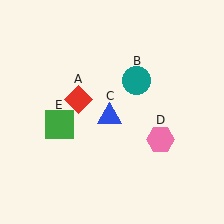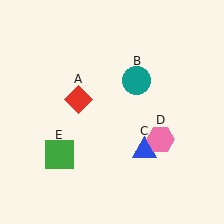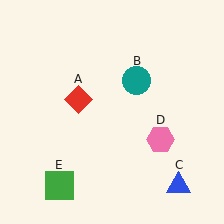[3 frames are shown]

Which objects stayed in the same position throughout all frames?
Red diamond (object A) and teal circle (object B) and pink hexagon (object D) remained stationary.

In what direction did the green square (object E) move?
The green square (object E) moved down.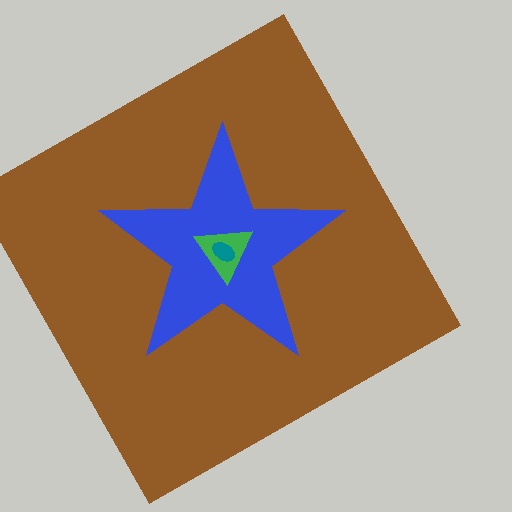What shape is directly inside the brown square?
The blue star.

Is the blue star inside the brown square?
Yes.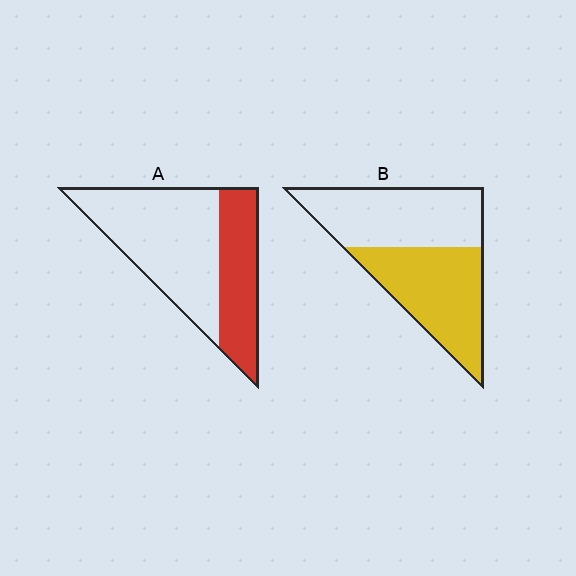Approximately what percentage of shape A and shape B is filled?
A is approximately 35% and B is approximately 50%.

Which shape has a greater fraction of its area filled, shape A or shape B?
Shape B.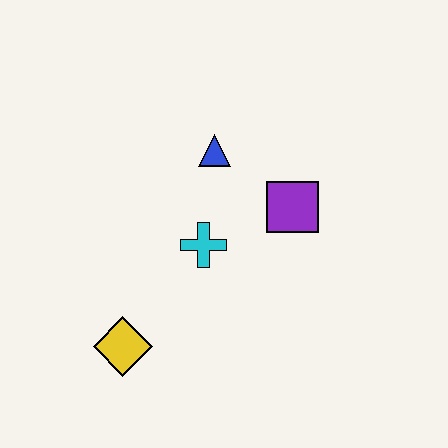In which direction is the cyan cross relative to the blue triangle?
The cyan cross is below the blue triangle.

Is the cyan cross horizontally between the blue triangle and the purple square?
No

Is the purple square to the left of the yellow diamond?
No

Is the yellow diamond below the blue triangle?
Yes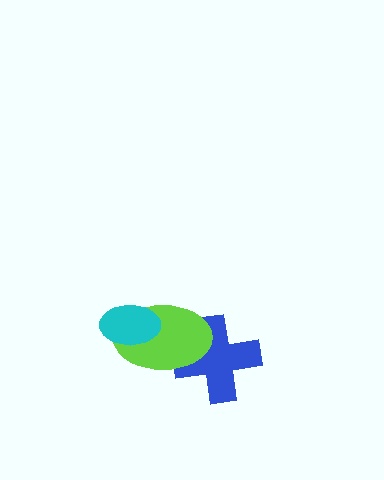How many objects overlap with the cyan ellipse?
1 object overlaps with the cyan ellipse.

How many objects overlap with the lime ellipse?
2 objects overlap with the lime ellipse.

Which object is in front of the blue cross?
The lime ellipse is in front of the blue cross.